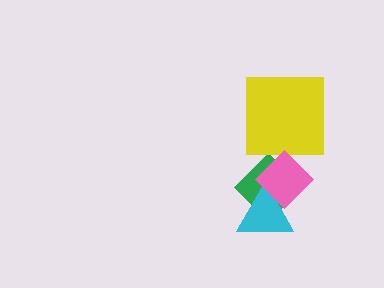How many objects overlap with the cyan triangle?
2 objects overlap with the cyan triangle.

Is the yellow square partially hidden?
No, no other shape covers it.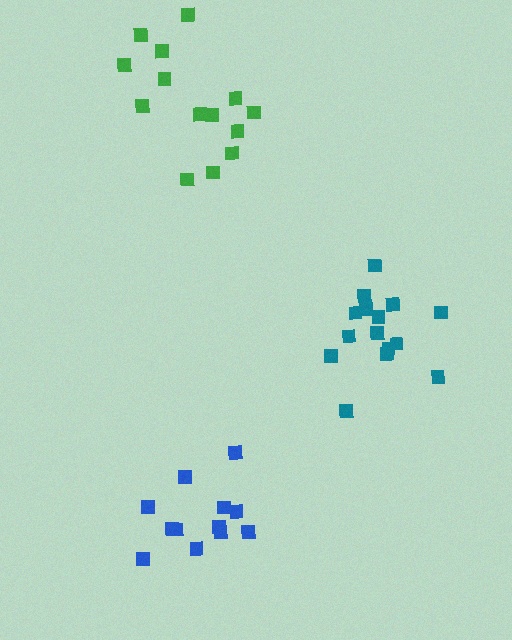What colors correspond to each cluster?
The clusters are colored: green, teal, blue.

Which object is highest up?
The green cluster is topmost.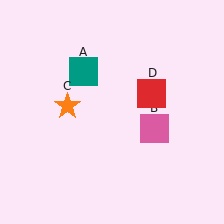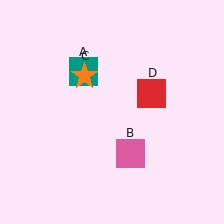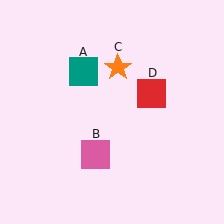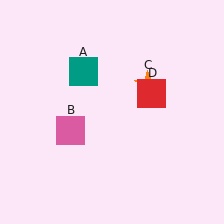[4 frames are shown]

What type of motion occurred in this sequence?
The pink square (object B), orange star (object C) rotated clockwise around the center of the scene.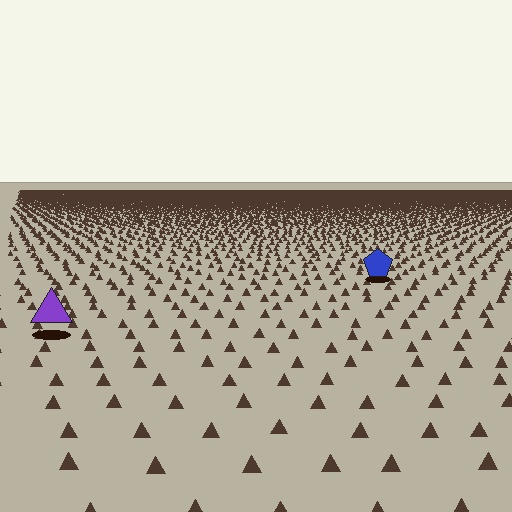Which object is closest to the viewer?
The purple triangle is closest. The texture marks near it are larger and more spread out.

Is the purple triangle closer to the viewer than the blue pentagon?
Yes. The purple triangle is closer — you can tell from the texture gradient: the ground texture is coarser near it.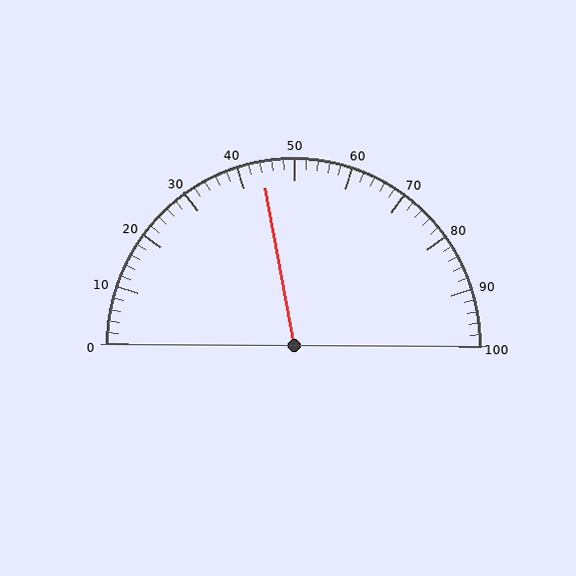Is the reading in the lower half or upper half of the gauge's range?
The reading is in the lower half of the range (0 to 100).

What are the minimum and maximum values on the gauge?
The gauge ranges from 0 to 100.